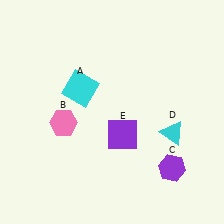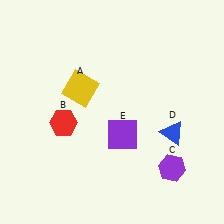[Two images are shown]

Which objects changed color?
A changed from cyan to yellow. B changed from pink to red. D changed from cyan to blue.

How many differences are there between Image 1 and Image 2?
There are 3 differences between the two images.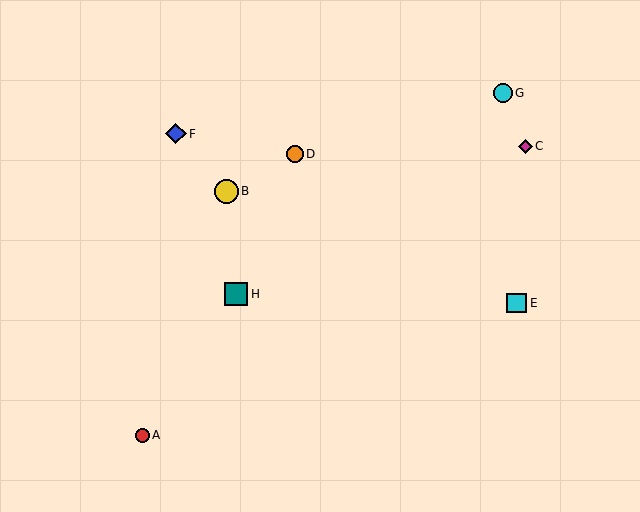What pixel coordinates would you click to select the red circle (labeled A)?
Click at (142, 435) to select the red circle A.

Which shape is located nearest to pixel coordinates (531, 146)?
The magenta diamond (labeled C) at (526, 147) is nearest to that location.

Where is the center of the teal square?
The center of the teal square is at (236, 294).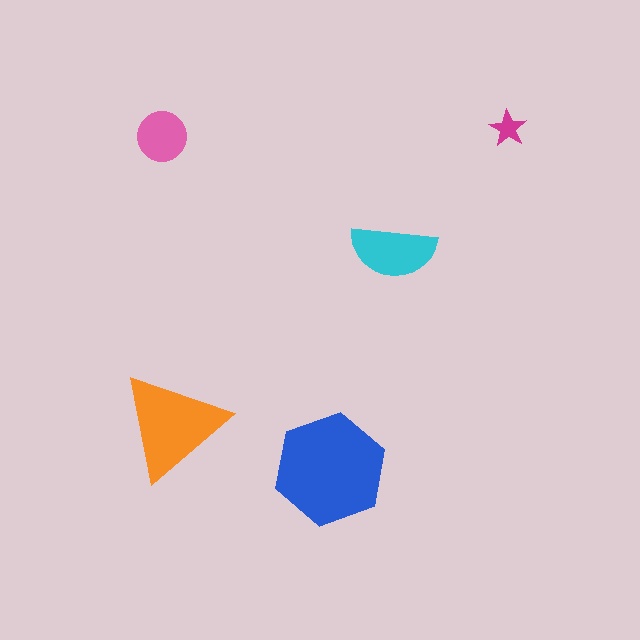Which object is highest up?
The magenta star is topmost.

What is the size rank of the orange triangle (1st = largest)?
2nd.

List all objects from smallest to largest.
The magenta star, the pink circle, the cyan semicircle, the orange triangle, the blue hexagon.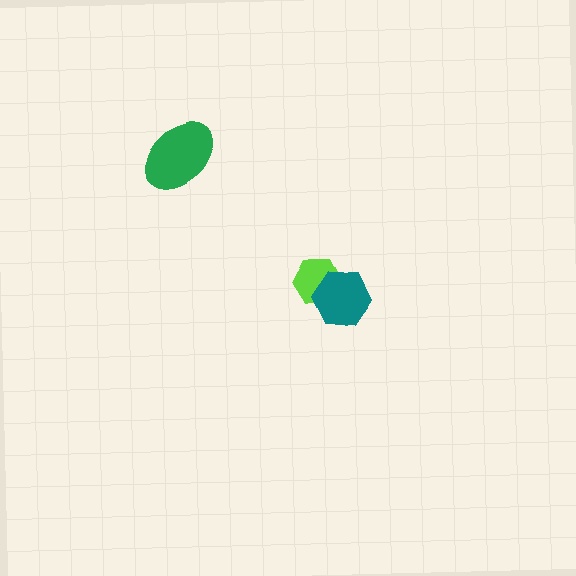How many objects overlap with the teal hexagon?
1 object overlaps with the teal hexagon.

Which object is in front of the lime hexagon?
The teal hexagon is in front of the lime hexagon.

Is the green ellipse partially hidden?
No, no other shape covers it.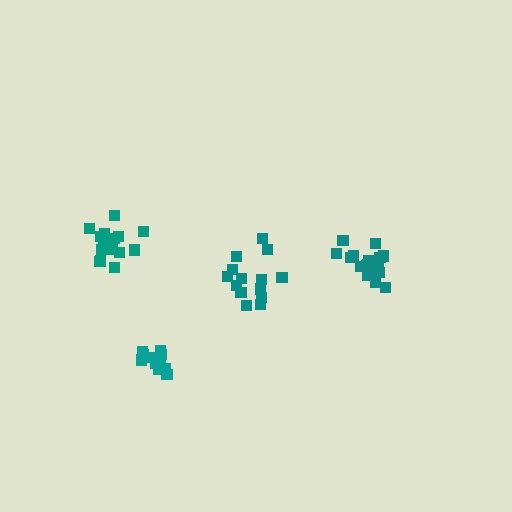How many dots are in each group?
Group 1: 14 dots, Group 2: 13 dots, Group 3: 15 dots, Group 4: 18 dots (60 total).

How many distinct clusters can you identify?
There are 4 distinct clusters.